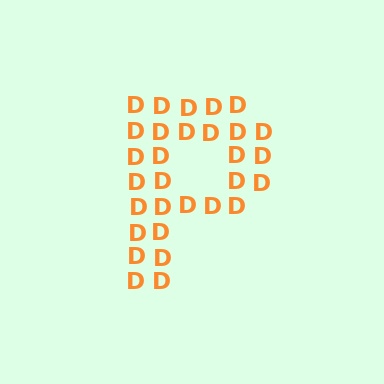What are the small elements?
The small elements are letter D's.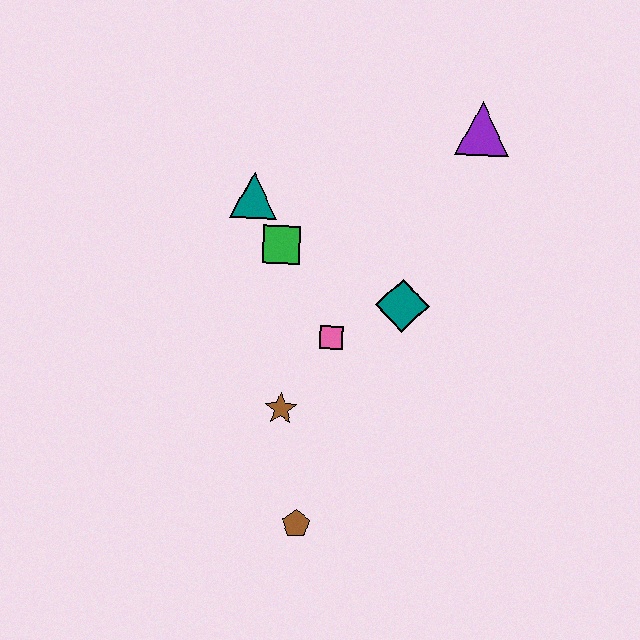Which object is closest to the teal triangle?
The green square is closest to the teal triangle.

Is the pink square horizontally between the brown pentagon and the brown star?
No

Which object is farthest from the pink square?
The purple triangle is farthest from the pink square.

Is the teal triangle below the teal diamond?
No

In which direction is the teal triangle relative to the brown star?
The teal triangle is above the brown star.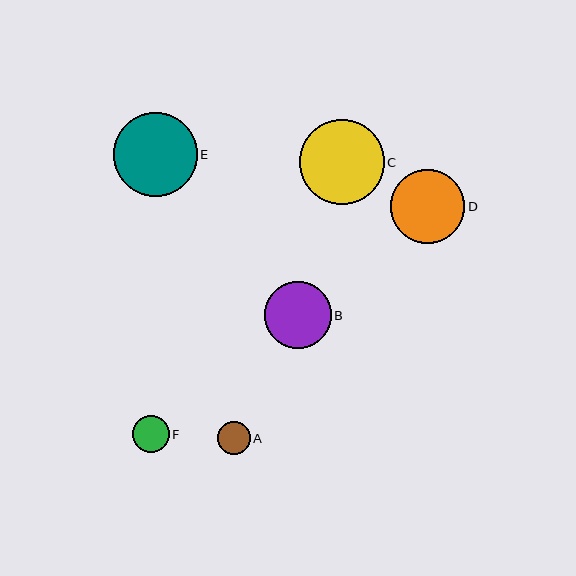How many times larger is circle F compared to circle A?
Circle F is approximately 1.1 times the size of circle A.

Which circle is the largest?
Circle C is the largest with a size of approximately 85 pixels.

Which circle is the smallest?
Circle A is the smallest with a size of approximately 33 pixels.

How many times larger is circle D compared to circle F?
Circle D is approximately 2.0 times the size of circle F.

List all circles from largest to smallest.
From largest to smallest: C, E, D, B, F, A.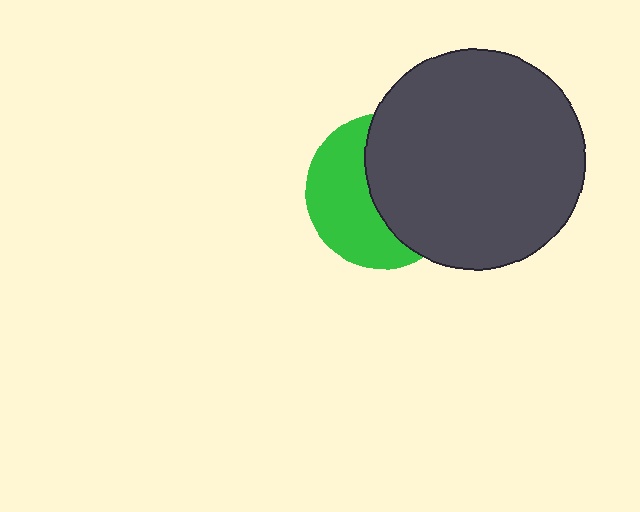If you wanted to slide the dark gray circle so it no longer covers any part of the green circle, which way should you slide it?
Slide it right — that is the most direct way to separate the two shapes.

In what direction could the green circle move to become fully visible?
The green circle could move left. That would shift it out from behind the dark gray circle entirely.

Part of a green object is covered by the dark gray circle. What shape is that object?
It is a circle.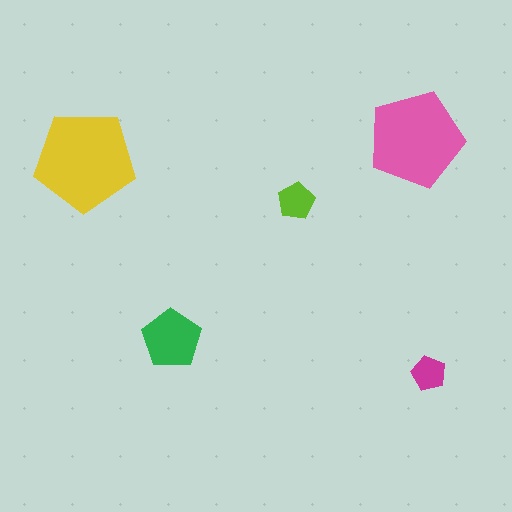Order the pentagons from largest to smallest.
the yellow one, the pink one, the green one, the lime one, the magenta one.